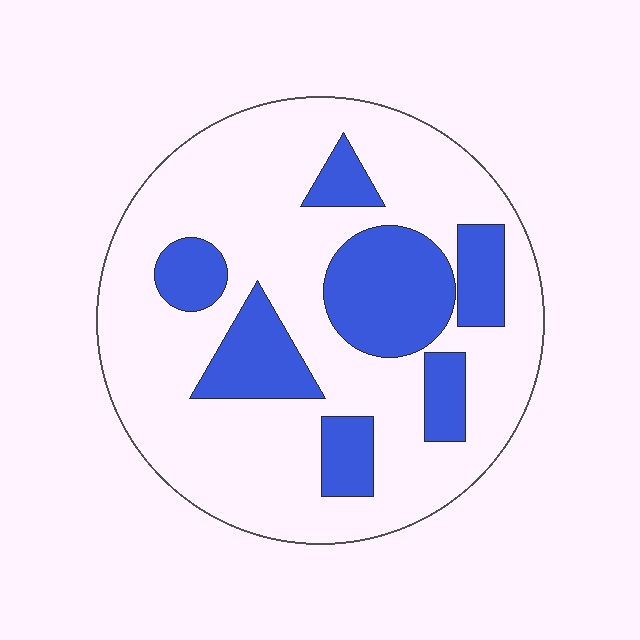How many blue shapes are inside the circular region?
7.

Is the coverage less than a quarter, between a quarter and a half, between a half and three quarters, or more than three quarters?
Between a quarter and a half.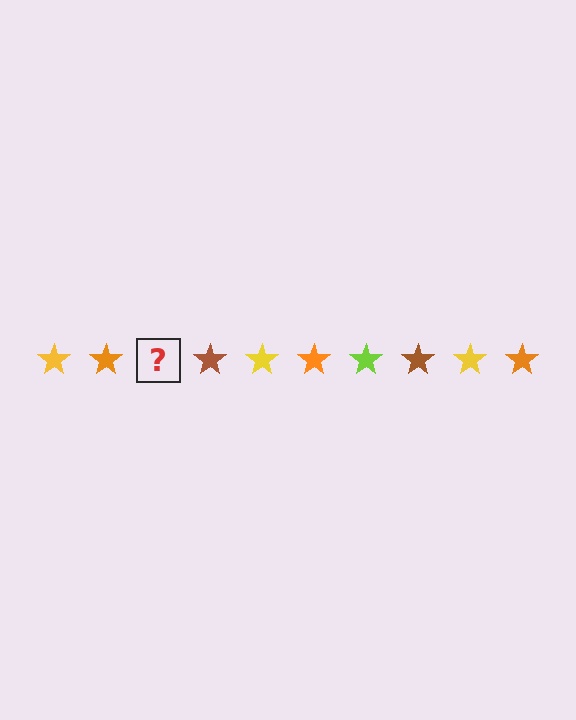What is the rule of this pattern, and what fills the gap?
The rule is that the pattern cycles through yellow, orange, lime, brown stars. The gap should be filled with a lime star.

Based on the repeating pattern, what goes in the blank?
The blank should be a lime star.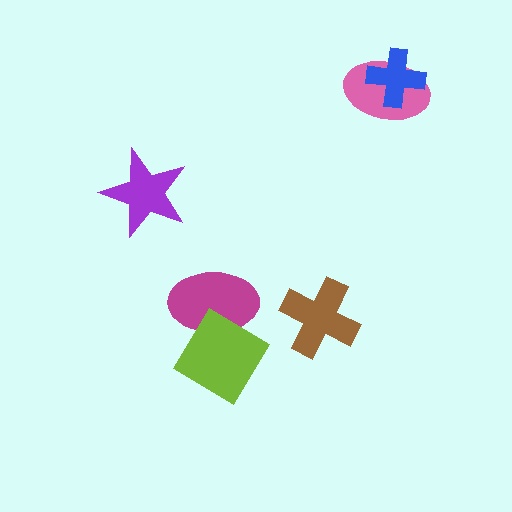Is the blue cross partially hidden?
No, no other shape covers it.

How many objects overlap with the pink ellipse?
1 object overlaps with the pink ellipse.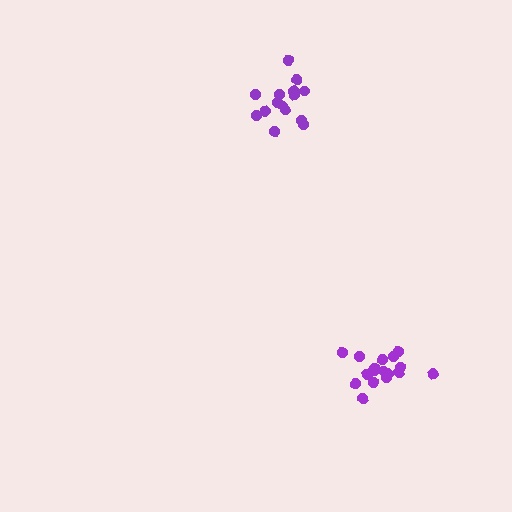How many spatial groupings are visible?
There are 2 spatial groupings.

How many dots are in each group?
Group 1: 15 dots, Group 2: 17 dots (32 total).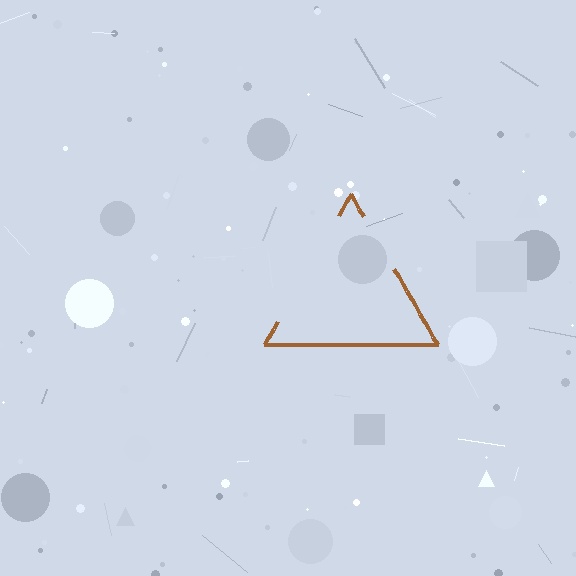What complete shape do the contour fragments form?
The contour fragments form a triangle.